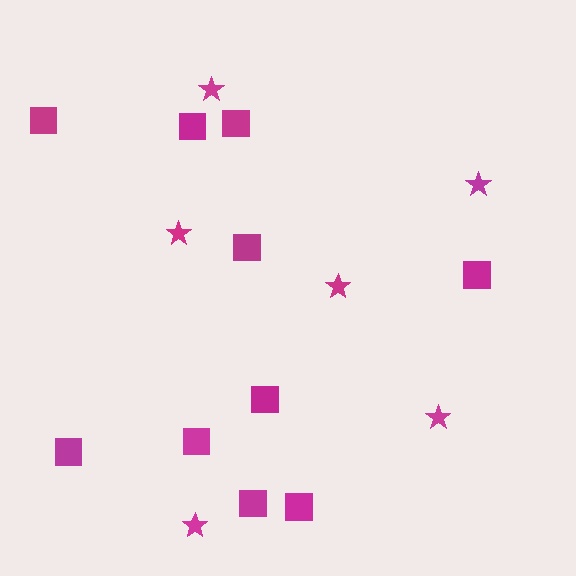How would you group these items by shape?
There are 2 groups: one group of stars (6) and one group of squares (10).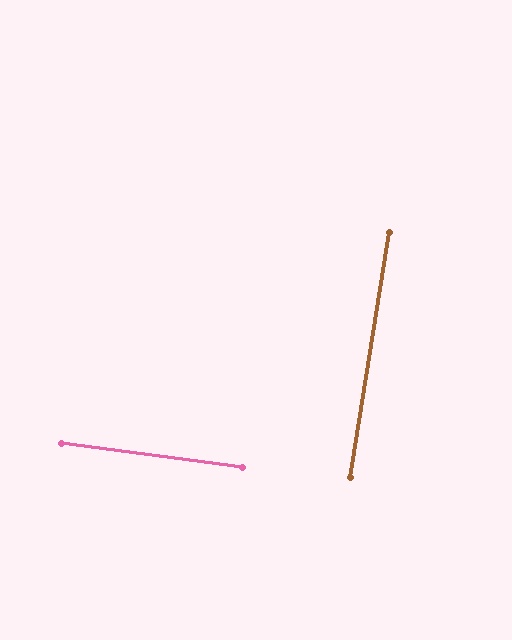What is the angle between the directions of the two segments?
Approximately 88 degrees.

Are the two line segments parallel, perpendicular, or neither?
Perpendicular — they meet at approximately 88°.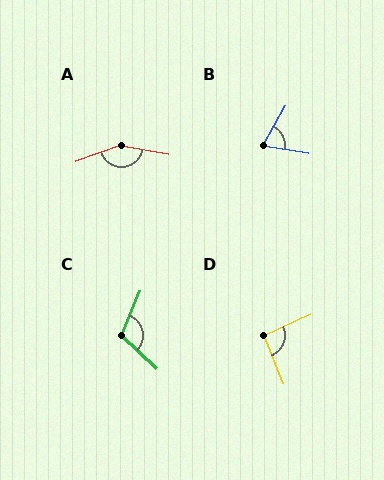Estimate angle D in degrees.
Approximately 92 degrees.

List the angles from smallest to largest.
B (70°), D (92°), C (112°), A (150°).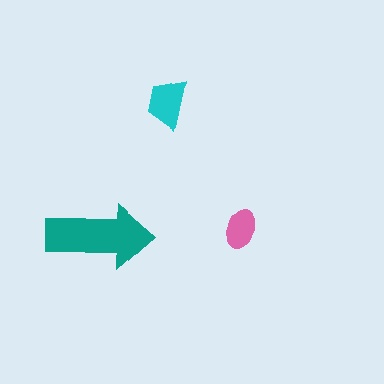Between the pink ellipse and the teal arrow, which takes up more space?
The teal arrow.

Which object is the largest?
The teal arrow.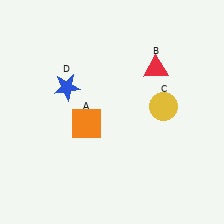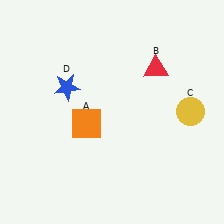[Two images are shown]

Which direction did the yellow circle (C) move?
The yellow circle (C) moved right.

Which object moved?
The yellow circle (C) moved right.